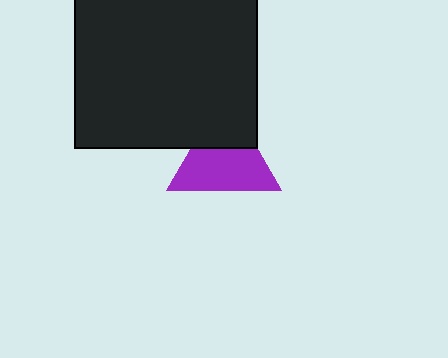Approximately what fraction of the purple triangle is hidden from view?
Roughly 34% of the purple triangle is hidden behind the black rectangle.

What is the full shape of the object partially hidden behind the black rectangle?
The partially hidden object is a purple triangle.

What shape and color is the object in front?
The object in front is a black rectangle.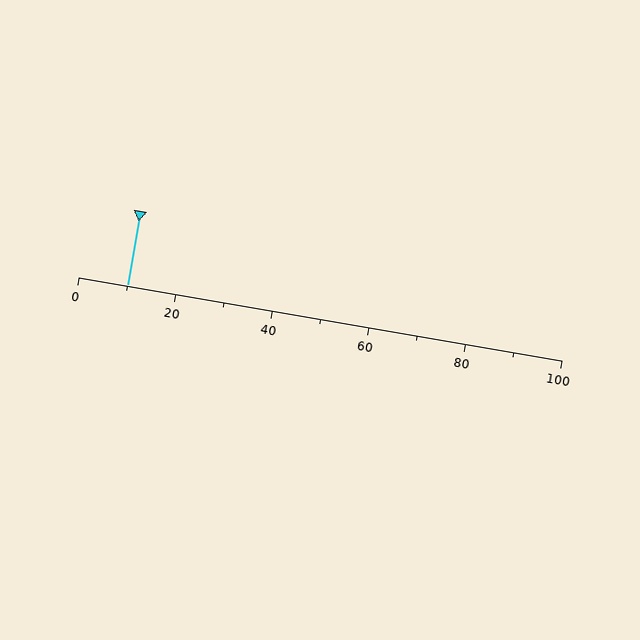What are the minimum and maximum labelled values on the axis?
The axis runs from 0 to 100.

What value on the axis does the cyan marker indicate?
The marker indicates approximately 10.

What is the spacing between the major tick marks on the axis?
The major ticks are spaced 20 apart.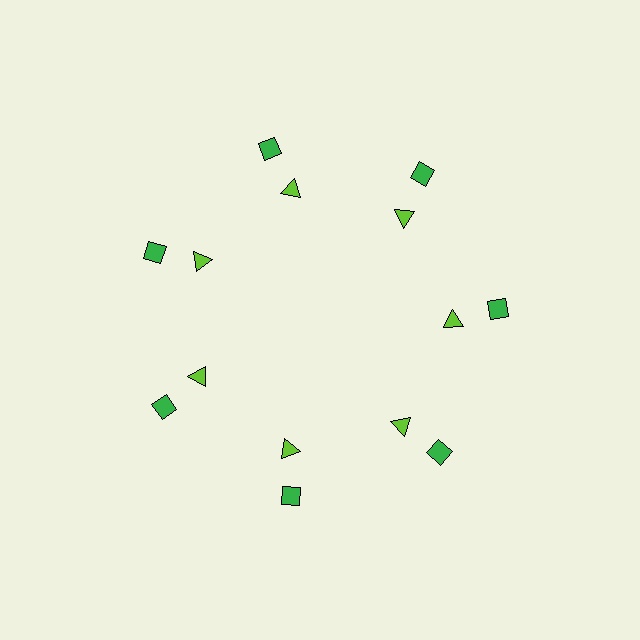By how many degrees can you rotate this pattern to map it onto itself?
The pattern maps onto itself every 51 degrees of rotation.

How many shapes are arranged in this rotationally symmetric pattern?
There are 14 shapes, arranged in 7 groups of 2.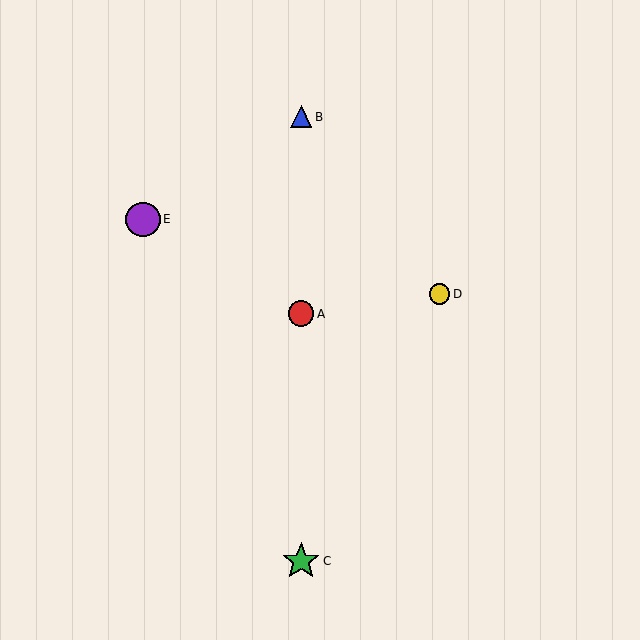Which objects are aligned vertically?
Objects A, B, C are aligned vertically.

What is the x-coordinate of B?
Object B is at x≈301.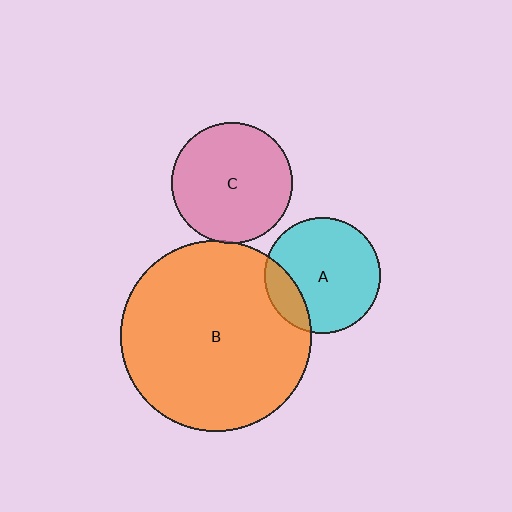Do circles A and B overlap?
Yes.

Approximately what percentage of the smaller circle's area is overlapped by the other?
Approximately 20%.